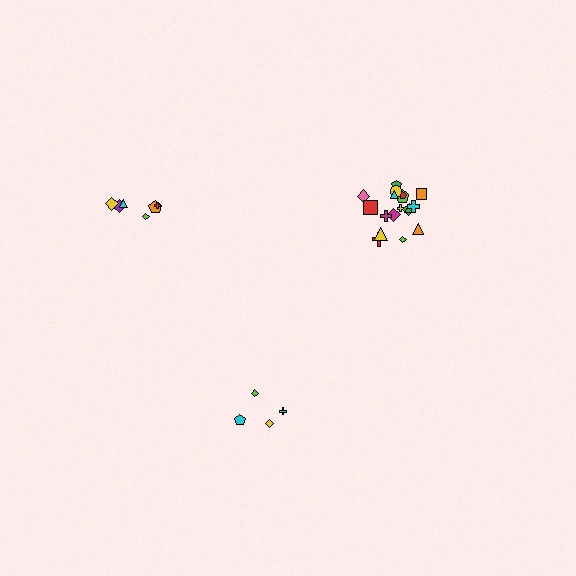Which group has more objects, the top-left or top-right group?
The top-right group.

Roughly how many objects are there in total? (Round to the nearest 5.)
Roughly 30 objects in total.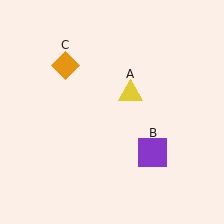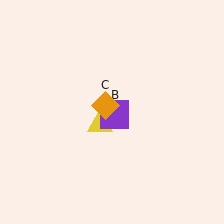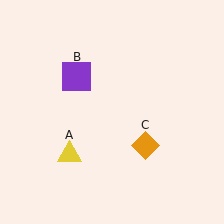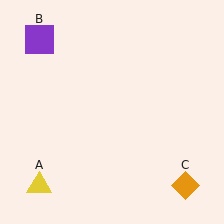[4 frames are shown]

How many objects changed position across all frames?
3 objects changed position: yellow triangle (object A), purple square (object B), orange diamond (object C).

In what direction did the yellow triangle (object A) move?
The yellow triangle (object A) moved down and to the left.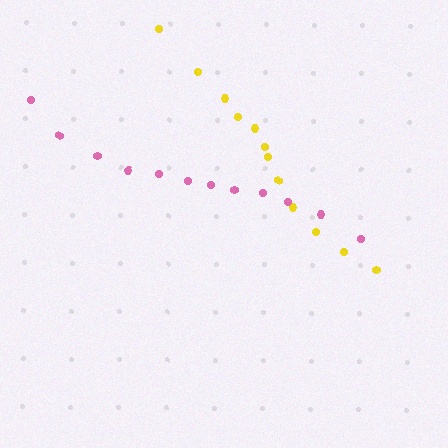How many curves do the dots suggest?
There are 2 distinct paths.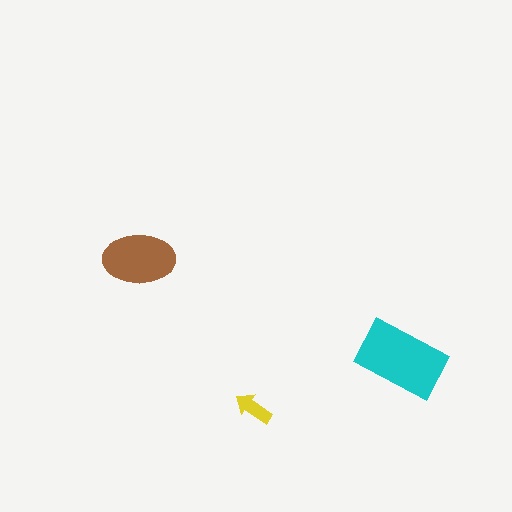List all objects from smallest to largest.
The yellow arrow, the brown ellipse, the cyan rectangle.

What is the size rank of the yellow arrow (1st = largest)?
3rd.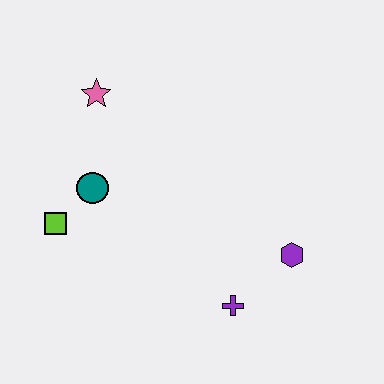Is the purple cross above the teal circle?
No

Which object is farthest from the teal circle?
The purple hexagon is farthest from the teal circle.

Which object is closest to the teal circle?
The lime square is closest to the teal circle.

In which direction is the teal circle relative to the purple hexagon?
The teal circle is to the left of the purple hexagon.